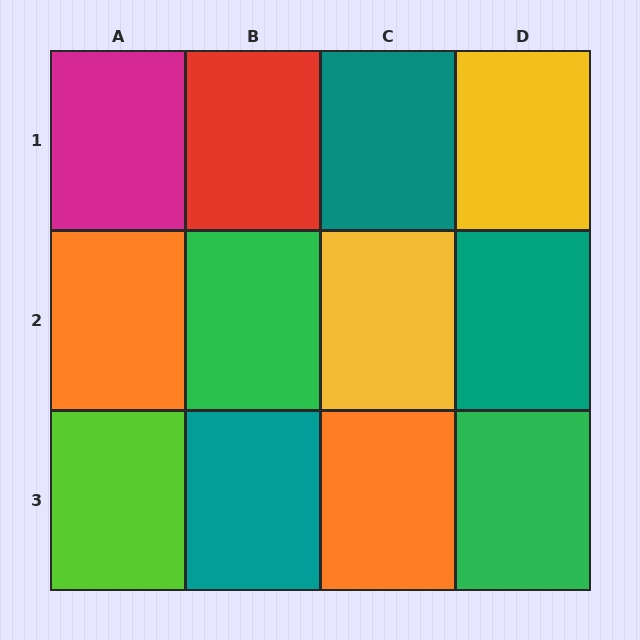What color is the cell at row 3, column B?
Teal.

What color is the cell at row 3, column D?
Green.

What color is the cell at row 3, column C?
Orange.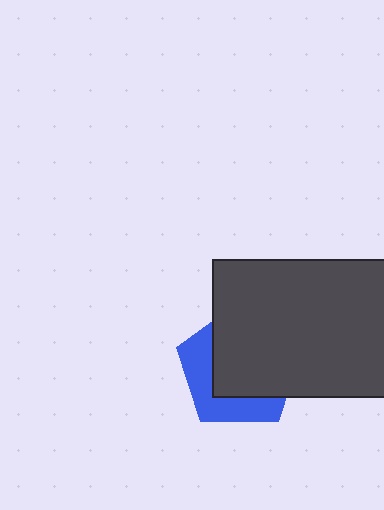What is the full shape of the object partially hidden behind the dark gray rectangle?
The partially hidden object is a blue pentagon.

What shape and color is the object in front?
The object in front is a dark gray rectangle.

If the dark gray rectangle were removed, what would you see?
You would see the complete blue pentagon.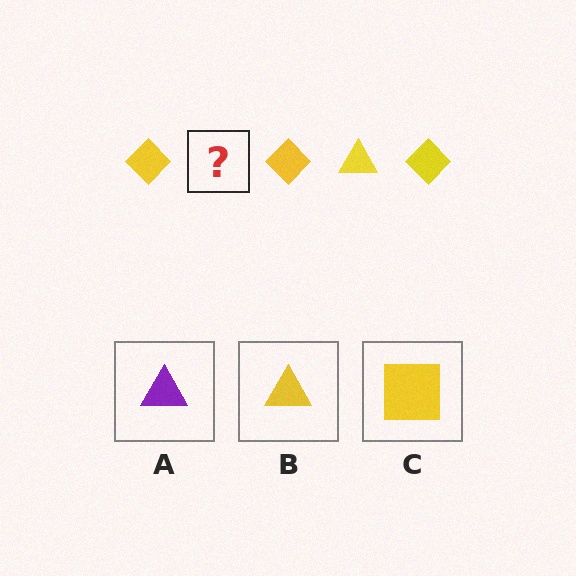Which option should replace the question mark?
Option B.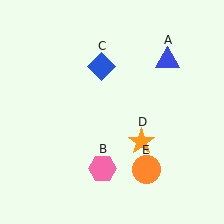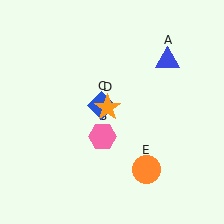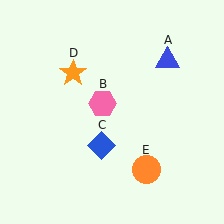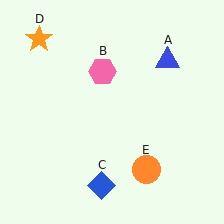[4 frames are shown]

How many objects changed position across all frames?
3 objects changed position: pink hexagon (object B), blue diamond (object C), orange star (object D).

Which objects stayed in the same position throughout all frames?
Blue triangle (object A) and orange circle (object E) remained stationary.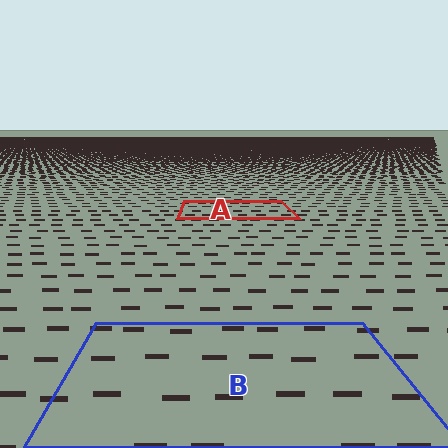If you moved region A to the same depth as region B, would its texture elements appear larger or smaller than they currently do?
They would appear larger. At a closer depth, the same texture elements are projected at a bigger on-screen size.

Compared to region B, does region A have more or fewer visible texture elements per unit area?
Region A has more texture elements per unit area — they are packed more densely because it is farther away.